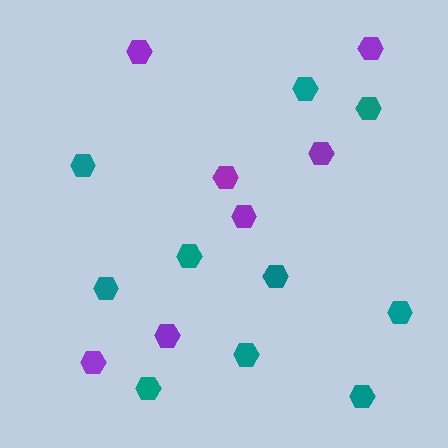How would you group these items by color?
There are 2 groups: one group of teal hexagons (10) and one group of purple hexagons (7).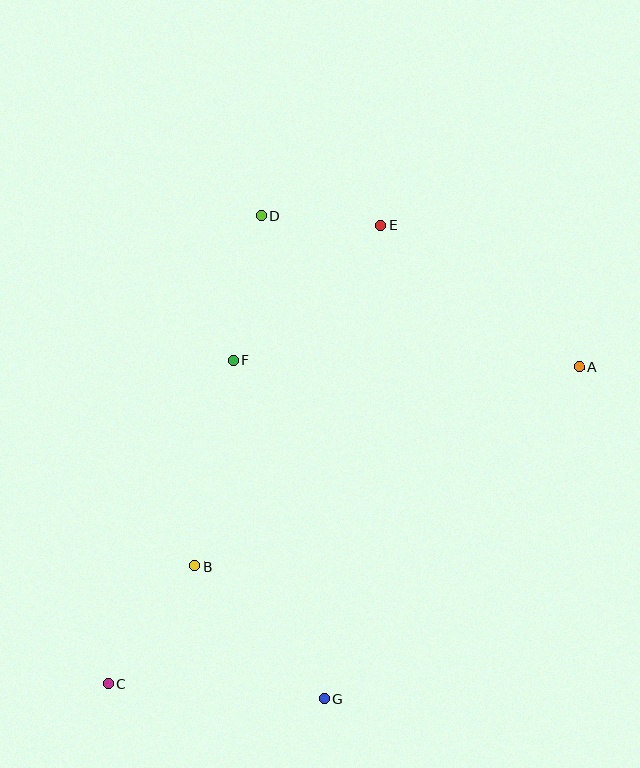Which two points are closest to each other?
Points D and E are closest to each other.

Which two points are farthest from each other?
Points A and C are farthest from each other.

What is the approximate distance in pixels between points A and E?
The distance between A and E is approximately 244 pixels.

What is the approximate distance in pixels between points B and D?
The distance between B and D is approximately 356 pixels.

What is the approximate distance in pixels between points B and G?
The distance between B and G is approximately 186 pixels.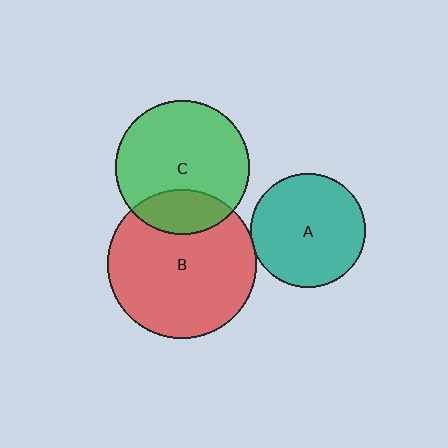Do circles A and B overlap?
Yes.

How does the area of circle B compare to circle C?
Approximately 1.2 times.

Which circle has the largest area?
Circle B (red).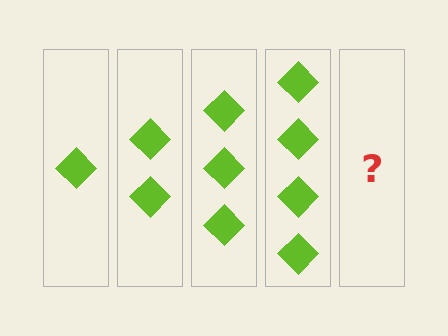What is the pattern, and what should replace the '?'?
The pattern is that each step adds one more diamond. The '?' should be 5 diamonds.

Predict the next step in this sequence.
The next step is 5 diamonds.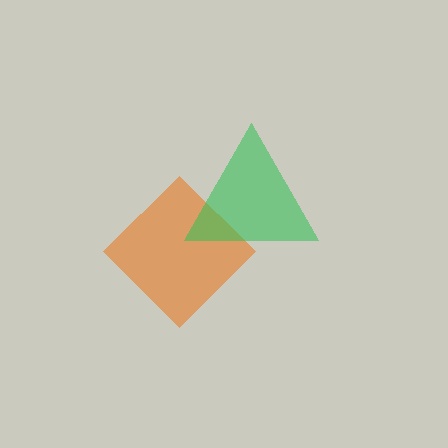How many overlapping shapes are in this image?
There are 2 overlapping shapes in the image.